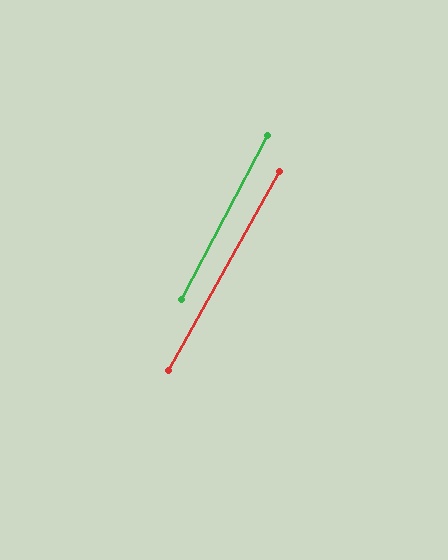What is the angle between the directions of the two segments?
Approximately 1 degree.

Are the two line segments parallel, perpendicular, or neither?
Parallel — their directions differ by only 1.3°.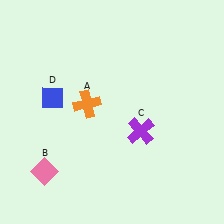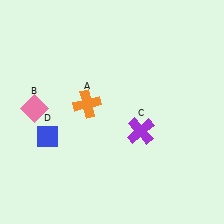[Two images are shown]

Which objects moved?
The objects that moved are: the pink diamond (B), the blue diamond (D).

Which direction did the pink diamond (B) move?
The pink diamond (B) moved up.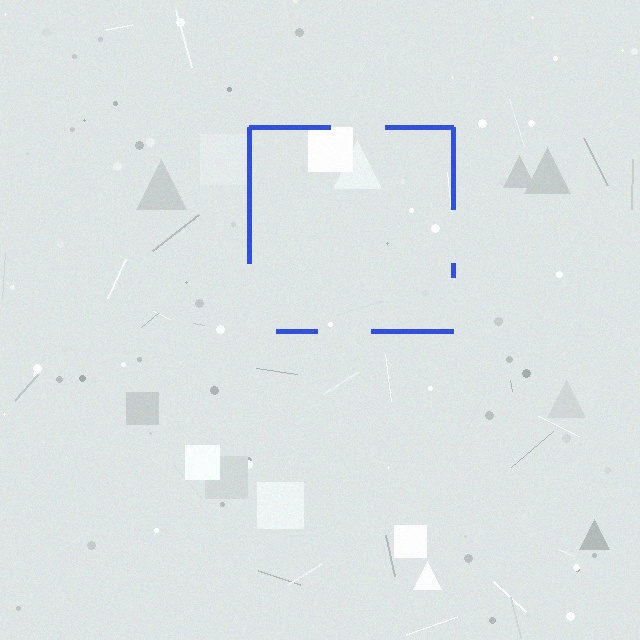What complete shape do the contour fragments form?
The contour fragments form a square.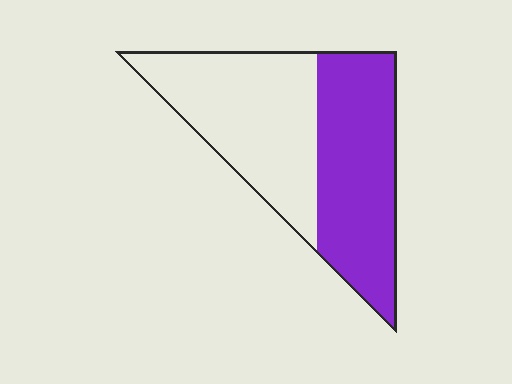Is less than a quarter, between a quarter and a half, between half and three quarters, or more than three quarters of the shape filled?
Between a quarter and a half.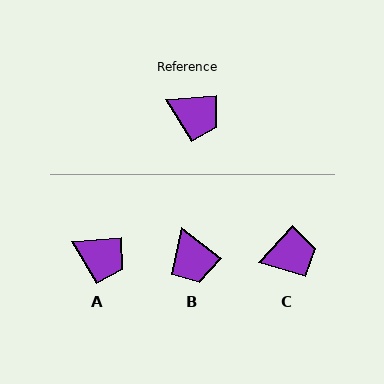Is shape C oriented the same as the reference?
No, it is off by about 43 degrees.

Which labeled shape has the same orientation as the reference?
A.